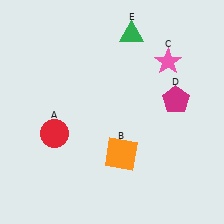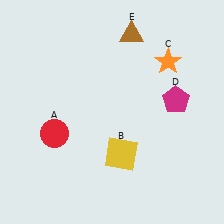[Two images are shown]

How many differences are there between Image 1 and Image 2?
There are 3 differences between the two images.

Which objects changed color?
B changed from orange to yellow. C changed from pink to orange. E changed from green to brown.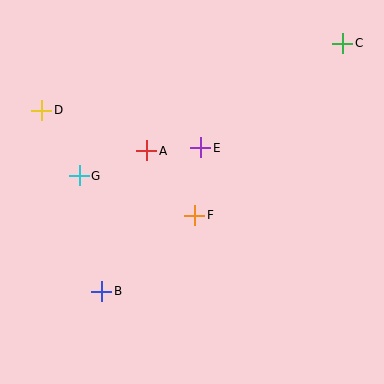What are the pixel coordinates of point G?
Point G is at (79, 176).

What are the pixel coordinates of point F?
Point F is at (195, 215).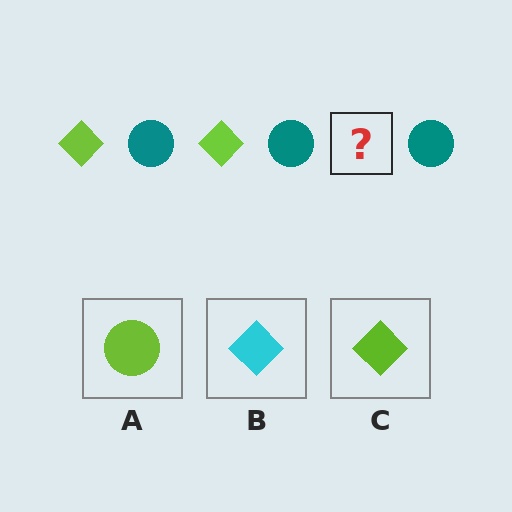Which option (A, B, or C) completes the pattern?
C.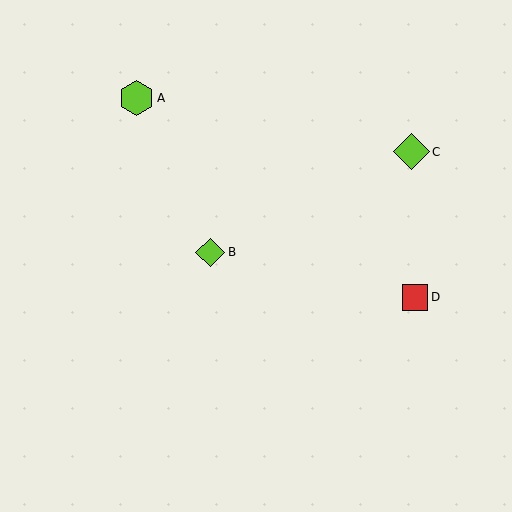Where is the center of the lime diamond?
The center of the lime diamond is at (411, 152).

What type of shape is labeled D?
Shape D is a red square.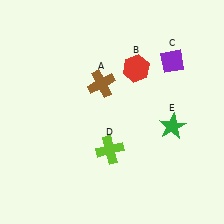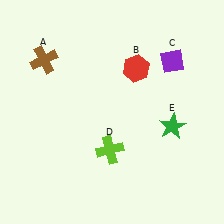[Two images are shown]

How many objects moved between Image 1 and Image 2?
1 object moved between the two images.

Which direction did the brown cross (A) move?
The brown cross (A) moved left.